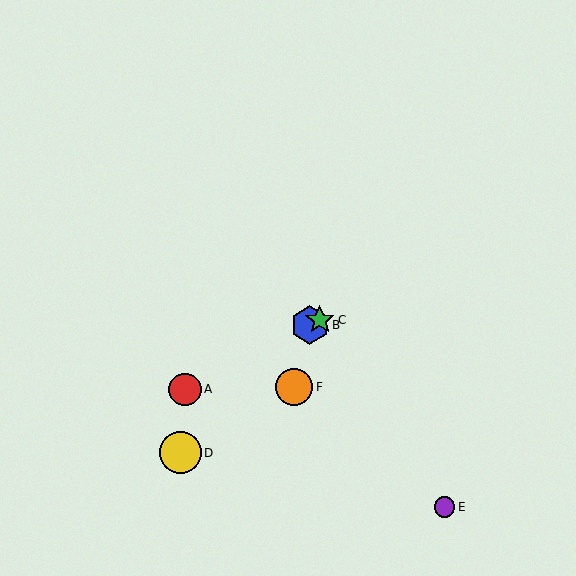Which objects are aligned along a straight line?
Objects A, B, C are aligned along a straight line.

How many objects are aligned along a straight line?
3 objects (A, B, C) are aligned along a straight line.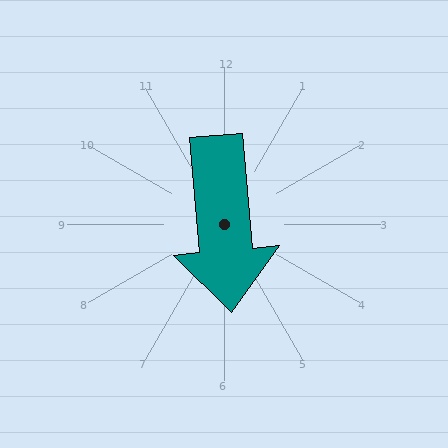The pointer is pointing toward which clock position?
Roughly 6 o'clock.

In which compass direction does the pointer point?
South.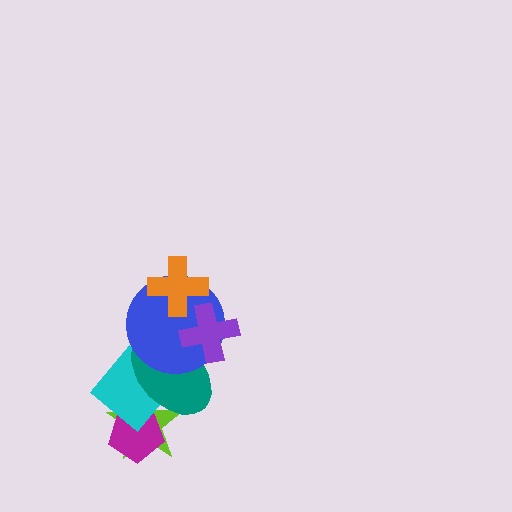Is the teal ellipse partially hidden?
Yes, it is partially covered by another shape.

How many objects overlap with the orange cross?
1 object overlaps with the orange cross.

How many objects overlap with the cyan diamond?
4 objects overlap with the cyan diamond.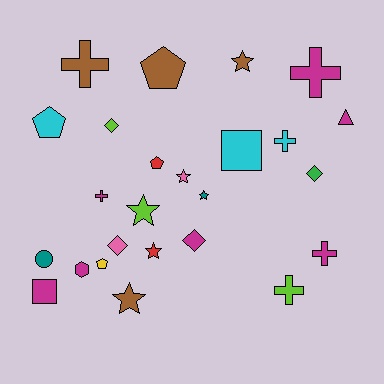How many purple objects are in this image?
There are no purple objects.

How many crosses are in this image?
There are 6 crosses.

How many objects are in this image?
There are 25 objects.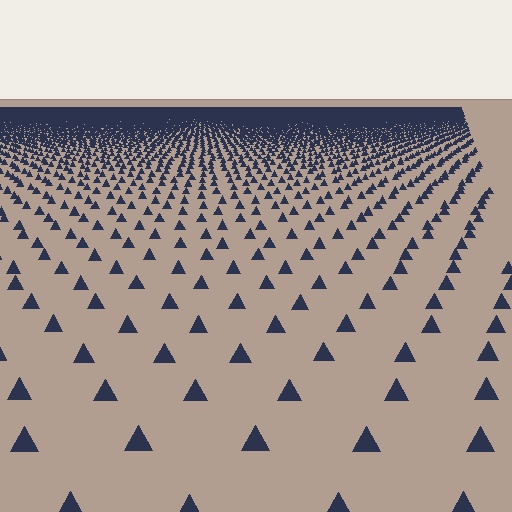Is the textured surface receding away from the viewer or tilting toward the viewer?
The surface is receding away from the viewer. Texture elements get smaller and denser toward the top.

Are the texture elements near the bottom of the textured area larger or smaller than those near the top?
Larger. Near the bottom, elements are closer to the viewer and appear at a bigger on-screen size.